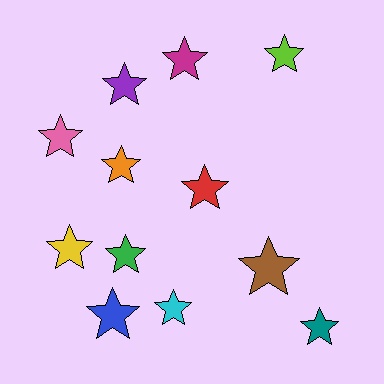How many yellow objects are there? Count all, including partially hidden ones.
There is 1 yellow object.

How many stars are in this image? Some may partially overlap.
There are 12 stars.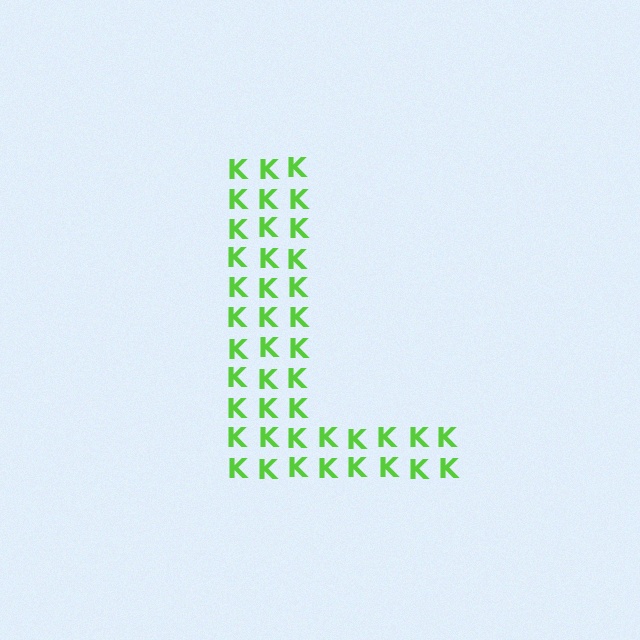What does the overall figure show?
The overall figure shows the letter L.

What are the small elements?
The small elements are letter K's.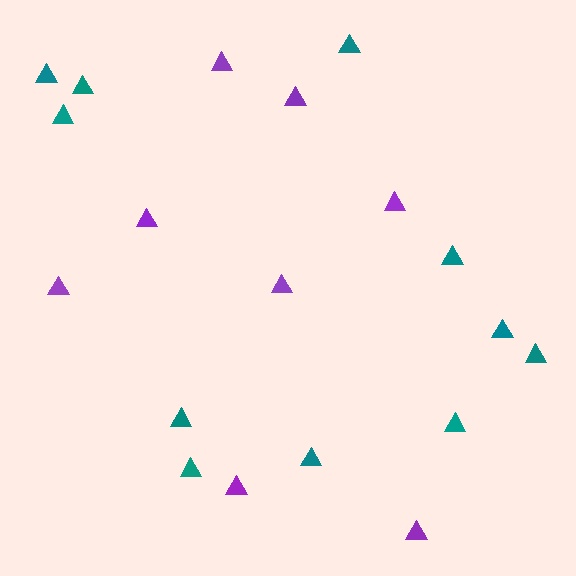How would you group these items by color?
There are 2 groups: one group of teal triangles (11) and one group of purple triangles (8).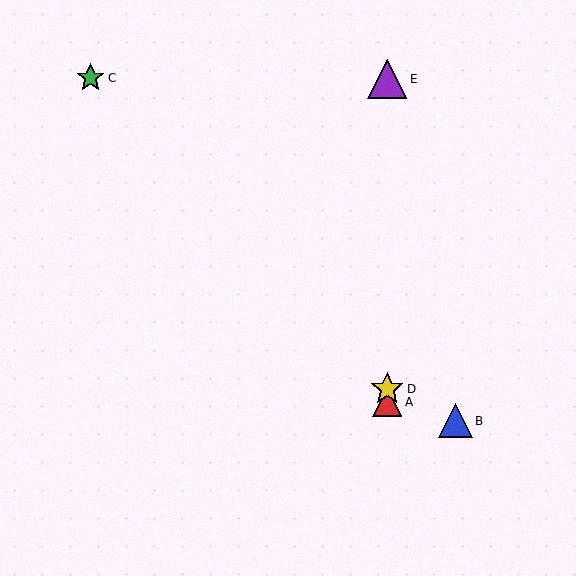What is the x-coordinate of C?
Object C is at x≈91.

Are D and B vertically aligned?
No, D is at x≈387 and B is at x≈455.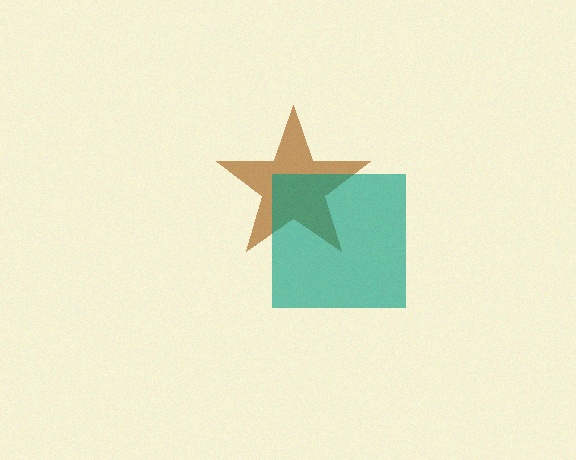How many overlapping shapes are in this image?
There are 2 overlapping shapes in the image.